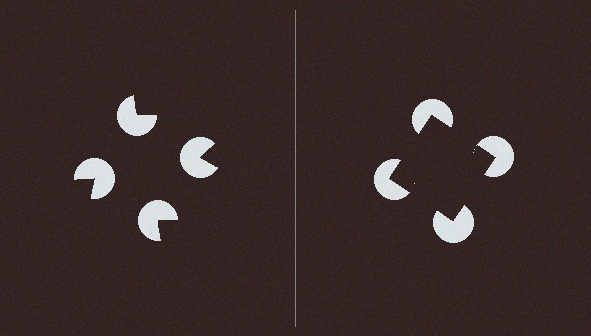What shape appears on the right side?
An illusory square.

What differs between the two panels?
The pac-man discs are positioned identically on both sides; only the wedge orientations differ. On the right they align to a square; on the left they are misaligned.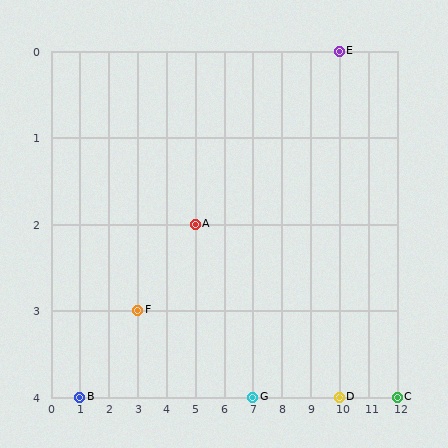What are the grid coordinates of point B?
Point B is at grid coordinates (1, 4).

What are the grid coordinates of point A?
Point A is at grid coordinates (5, 2).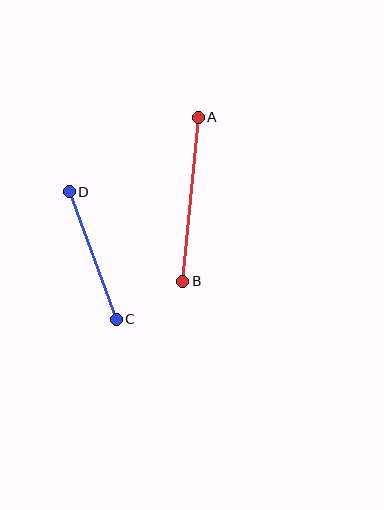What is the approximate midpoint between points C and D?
The midpoint is at approximately (93, 255) pixels.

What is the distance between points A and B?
The distance is approximately 165 pixels.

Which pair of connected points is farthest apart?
Points A and B are farthest apart.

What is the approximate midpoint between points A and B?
The midpoint is at approximately (191, 199) pixels.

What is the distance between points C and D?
The distance is approximately 136 pixels.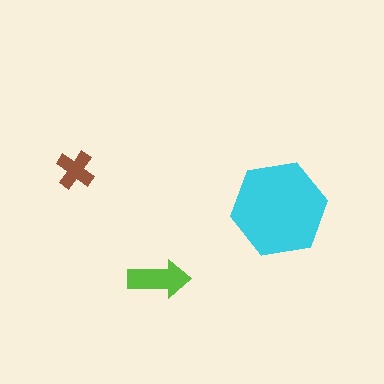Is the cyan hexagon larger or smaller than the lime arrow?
Larger.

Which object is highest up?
The brown cross is topmost.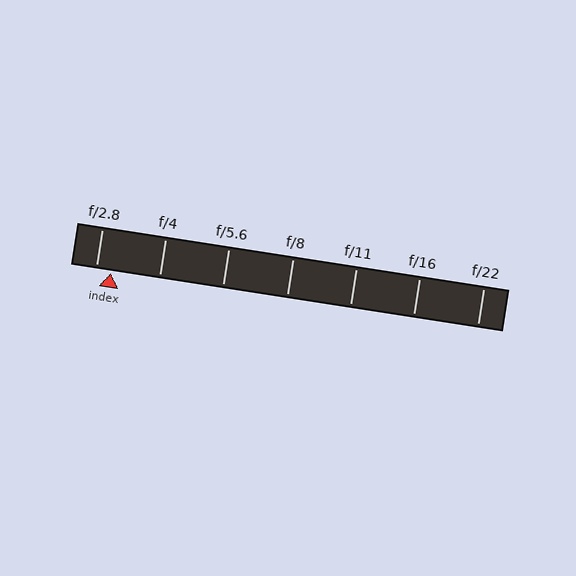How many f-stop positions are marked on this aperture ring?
There are 7 f-stop positions marked.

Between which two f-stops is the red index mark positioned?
The index mark is between f/2.8 and f/4.